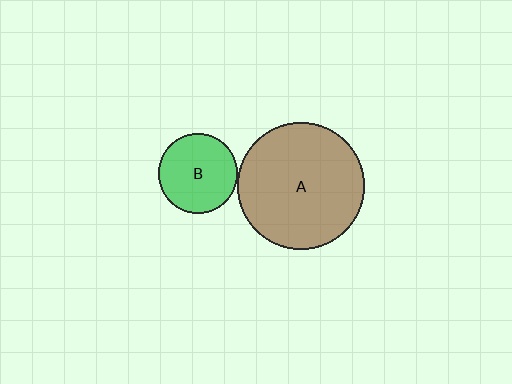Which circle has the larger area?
Circle A (brown).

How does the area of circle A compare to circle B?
Approximately 2.5 times.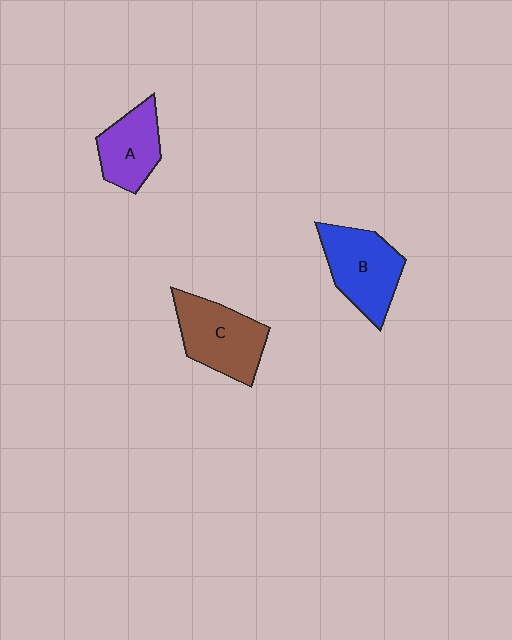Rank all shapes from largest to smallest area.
From largest to smallest: C (brown), B (blue), A (purple).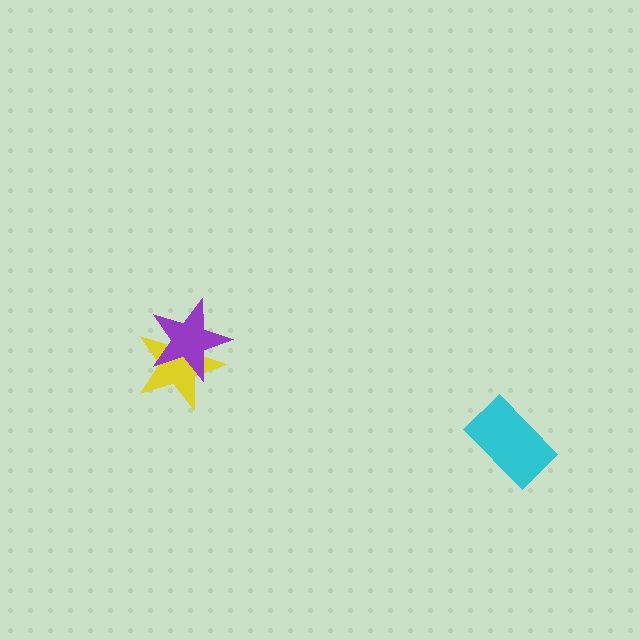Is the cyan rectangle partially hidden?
No, no other shape covers it.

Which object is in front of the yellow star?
The purple star is in front of the yellow star.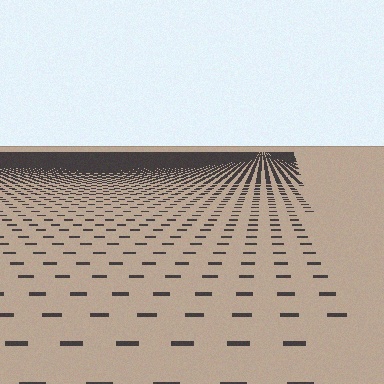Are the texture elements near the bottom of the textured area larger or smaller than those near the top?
Larger. Near the bottom, elements are closer to the viewer and appear at a bigger on-screen size.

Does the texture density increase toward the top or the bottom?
Density increases toward the top.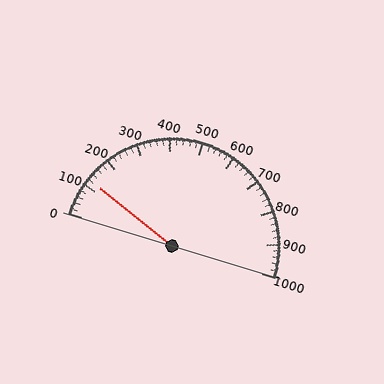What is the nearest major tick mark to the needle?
The nearest major tick mark is 100.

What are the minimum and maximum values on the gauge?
The gauge ranges from 0 to 1000.